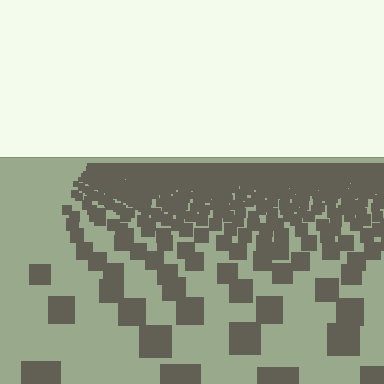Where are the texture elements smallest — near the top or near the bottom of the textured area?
Near the top.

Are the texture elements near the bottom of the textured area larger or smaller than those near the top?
Larger. Near the bottom, elements are closer to the viewer and appear at a bigger on-screen size.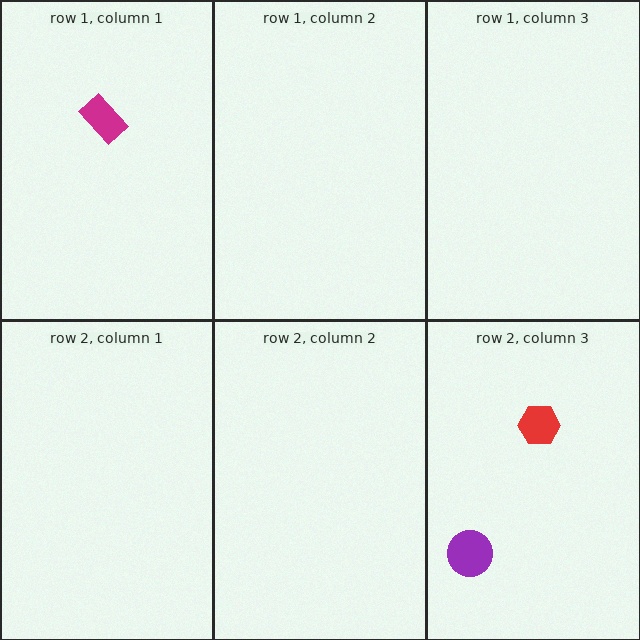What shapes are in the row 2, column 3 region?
The red hexagon, the purple circle.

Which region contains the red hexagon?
The row 2, column 3 region.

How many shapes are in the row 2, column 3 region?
2.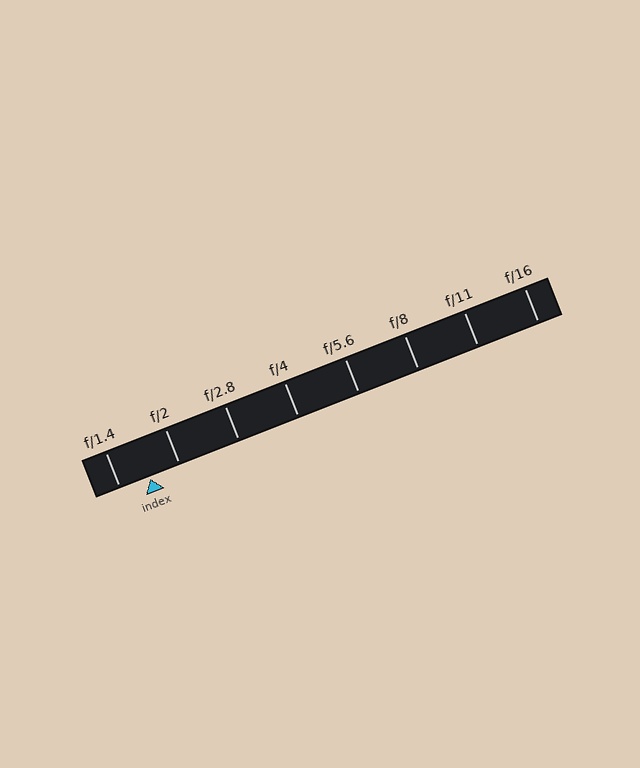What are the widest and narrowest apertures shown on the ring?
The widest aperture shown is f/1.4 and the narrowest is f/16.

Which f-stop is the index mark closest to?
The index mark is closest to f/1.4.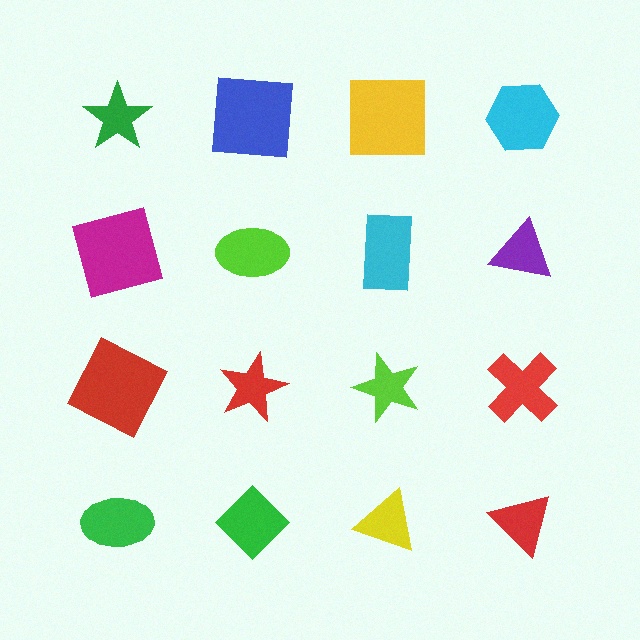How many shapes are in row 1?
4 shapes.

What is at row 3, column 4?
A red cross.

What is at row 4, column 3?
A yellow triangle.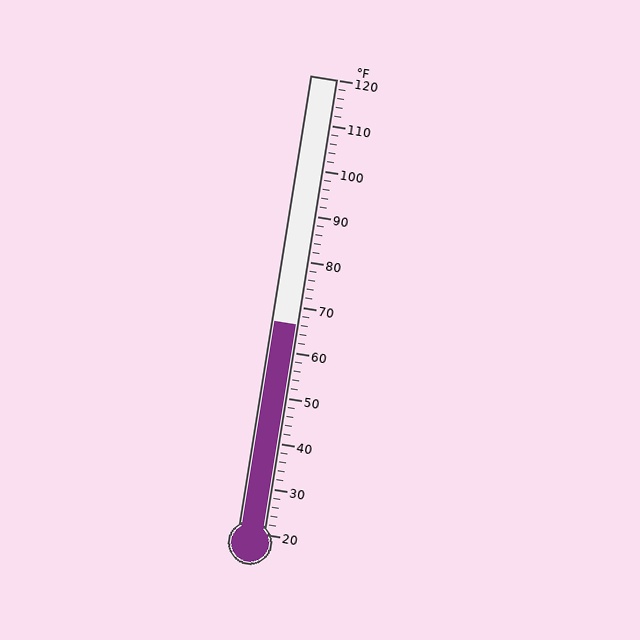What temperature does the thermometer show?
The thermometer shows approximately 66°F.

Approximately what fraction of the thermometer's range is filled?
The thermometer is filled to approximately 45% of its range.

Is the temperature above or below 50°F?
The temperature is above 50°F.